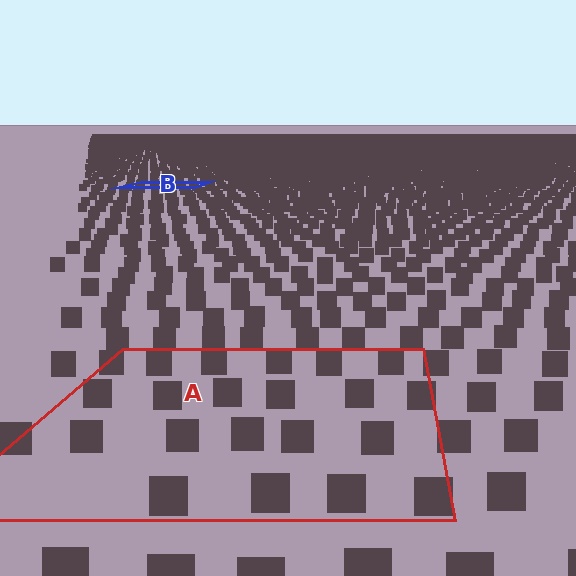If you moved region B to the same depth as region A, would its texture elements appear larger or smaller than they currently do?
They would appear larger. At a closer depth, the same texture elements are projected at a bigger on-screen size.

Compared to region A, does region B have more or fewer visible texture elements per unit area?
Region B has more texture elements per unit area — they are packed more densely because it is farther away.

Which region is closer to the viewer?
Region A is closer. The texture elements there are larger and more spread out.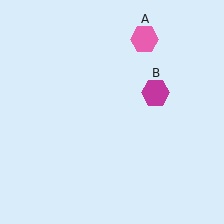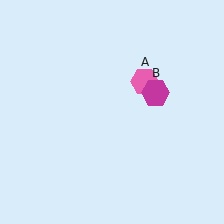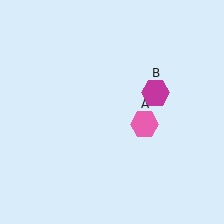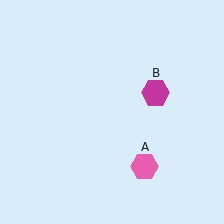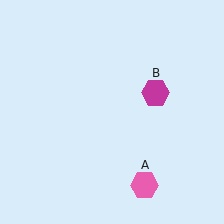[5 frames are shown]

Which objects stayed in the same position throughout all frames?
Magenta hexagon (object B) remained stationary.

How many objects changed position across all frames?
1 object changed position: pink hexagon (object A).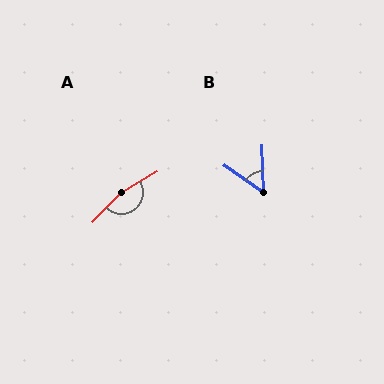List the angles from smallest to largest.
B (54°), A (164°).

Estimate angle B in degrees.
Approximately 54 degrees.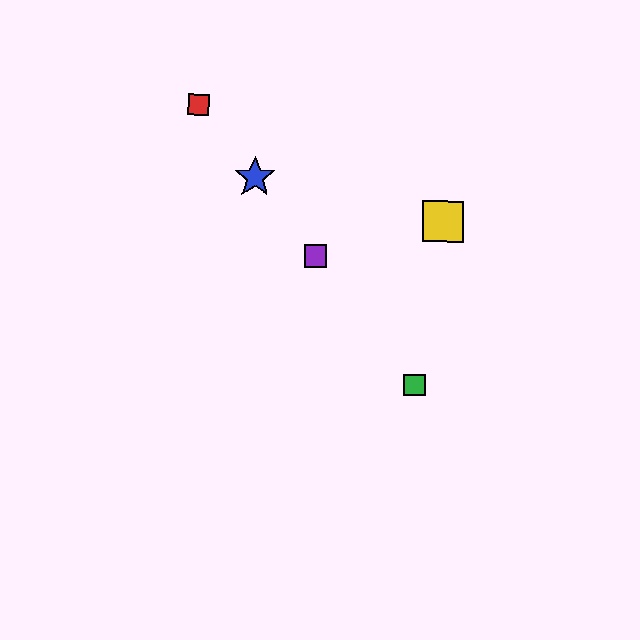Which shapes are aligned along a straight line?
The red square, the blue star, the green square, the purple square are aligned along a straight line.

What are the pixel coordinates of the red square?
The red square is at (199, 105).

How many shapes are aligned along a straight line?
4 shapes (the red square, the blue star, the green square, the purple square) are aligned along a straight line.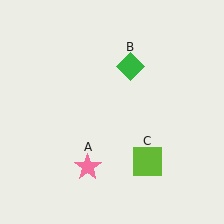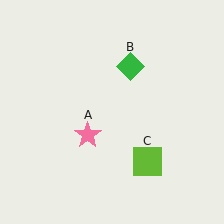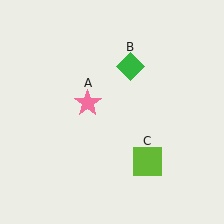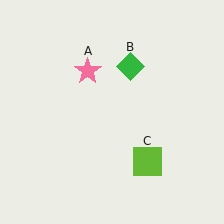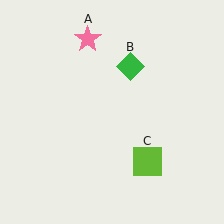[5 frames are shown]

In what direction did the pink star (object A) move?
The pink star (object A) moved up.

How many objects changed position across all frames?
1 object changed position: pink star (object A).